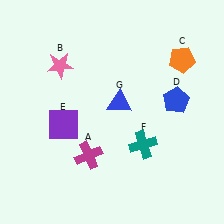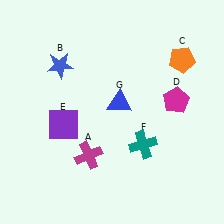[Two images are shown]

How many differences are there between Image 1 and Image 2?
There are 2 differences between the two images.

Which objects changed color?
B changed from pink to blue. D changed from blue to magenta.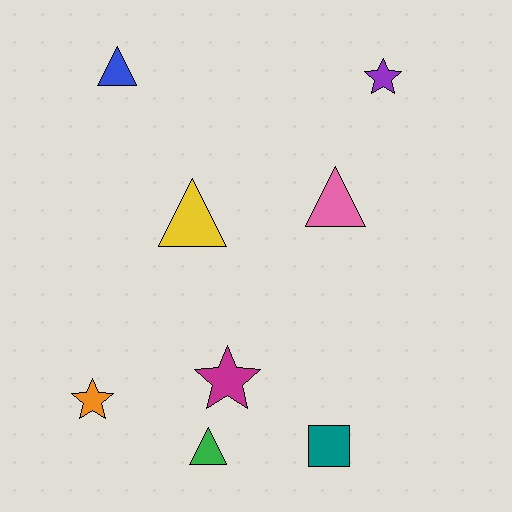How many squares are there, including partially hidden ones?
There is 1 square.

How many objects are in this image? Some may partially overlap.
There are 8 objects.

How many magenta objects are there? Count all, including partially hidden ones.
There is 1 magenta object.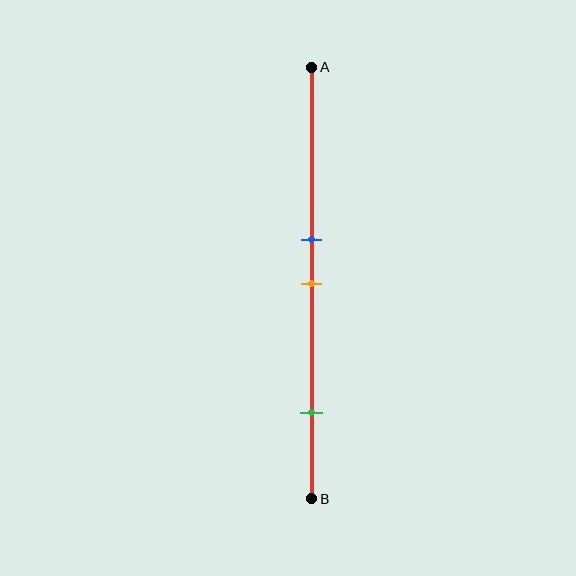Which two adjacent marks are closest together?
The blue and orange marks are the closest adjacent pair.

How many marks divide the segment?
There are 3 marks dividing the segment.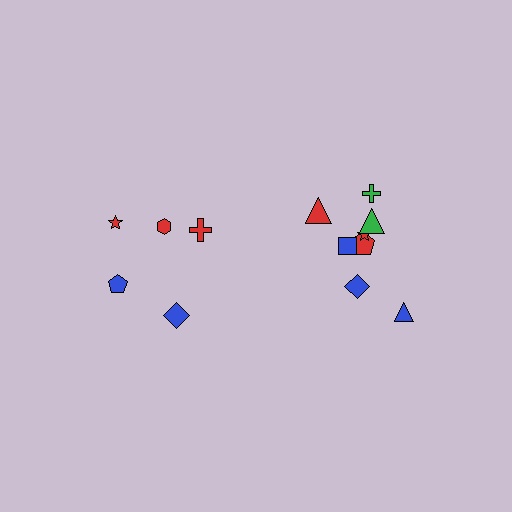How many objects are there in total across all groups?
There are 13 objects.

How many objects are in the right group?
There are 8 objects.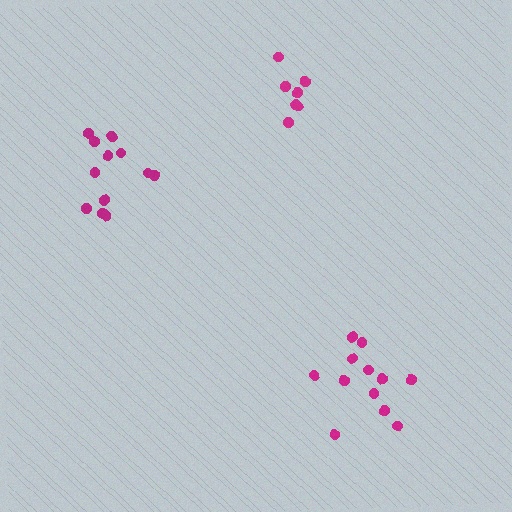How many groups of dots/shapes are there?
There are 3 groups.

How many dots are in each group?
Group 1: 12 dots, Group 2: 12 dots, Group 3: 7 dots (31 total).